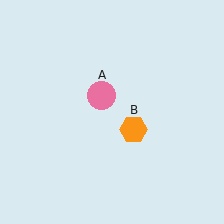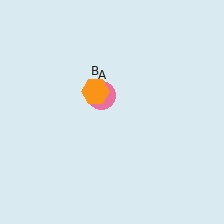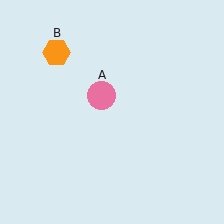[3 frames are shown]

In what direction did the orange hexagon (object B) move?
The orange hexagon (object B) moved up and to the left.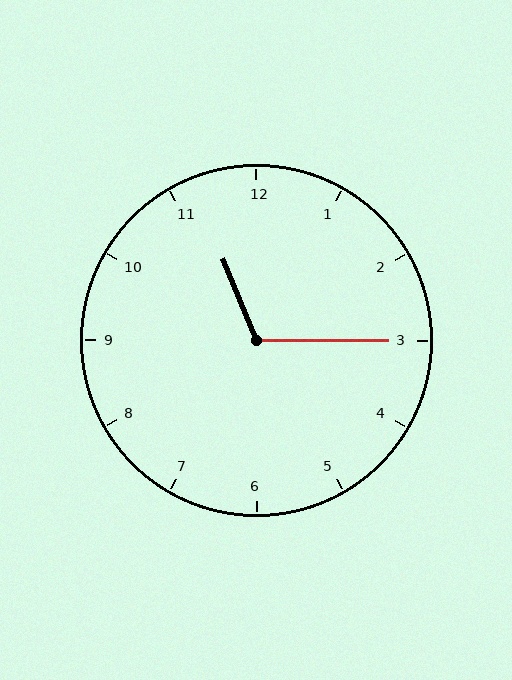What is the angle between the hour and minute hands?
Approximately 112 degrees.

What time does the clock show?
11:15.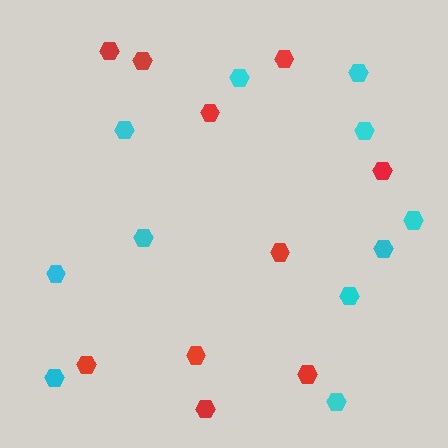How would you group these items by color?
There are 2 groups: one group of red hexagons (10) and one group of cyan hexagons (11).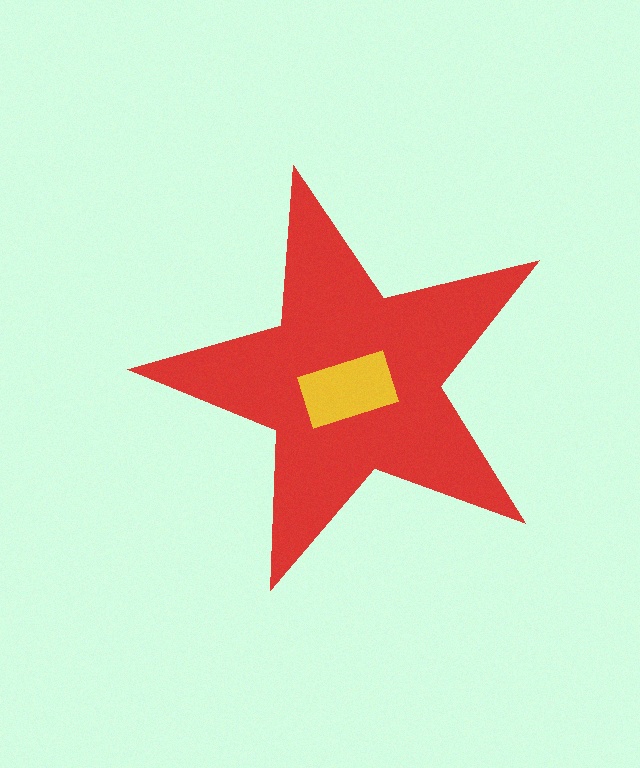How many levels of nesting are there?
2.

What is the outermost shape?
The red star.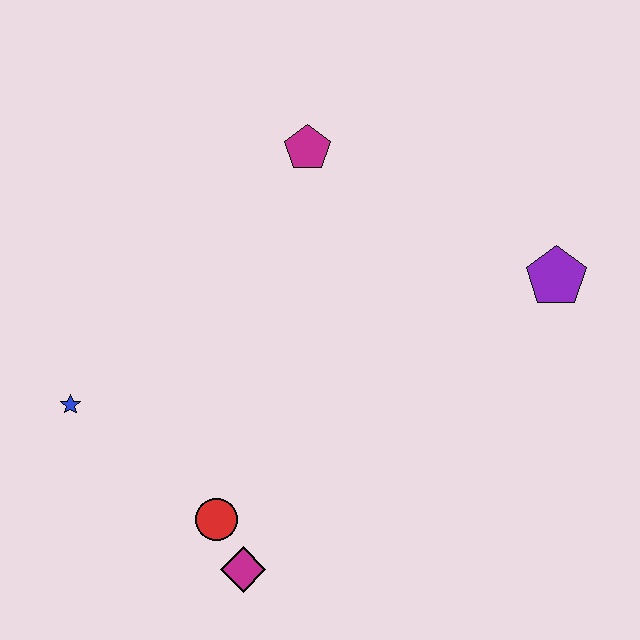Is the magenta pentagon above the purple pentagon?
Yes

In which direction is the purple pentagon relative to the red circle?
The purple pentagon is to the right of the red circle.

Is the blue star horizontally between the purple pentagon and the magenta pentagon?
No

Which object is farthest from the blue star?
The purple pentagon is farthest from the blue star.